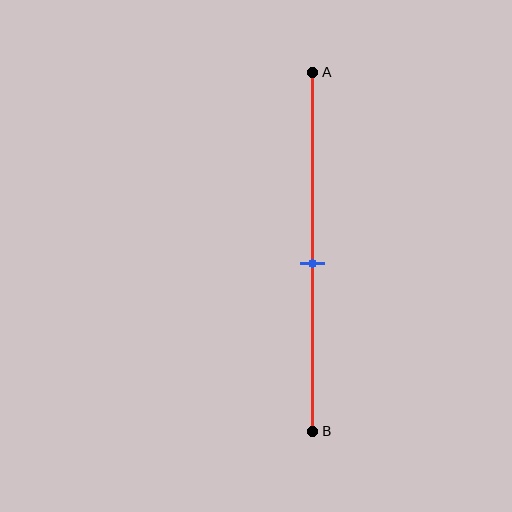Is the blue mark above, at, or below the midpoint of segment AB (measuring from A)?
The blue mark is below the midpoint of segment AB.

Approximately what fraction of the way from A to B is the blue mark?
The blue mark is approximately 55% of the way from A to B.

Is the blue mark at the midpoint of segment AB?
No, the mark is at about 55% from A, not at the 50% midpoint.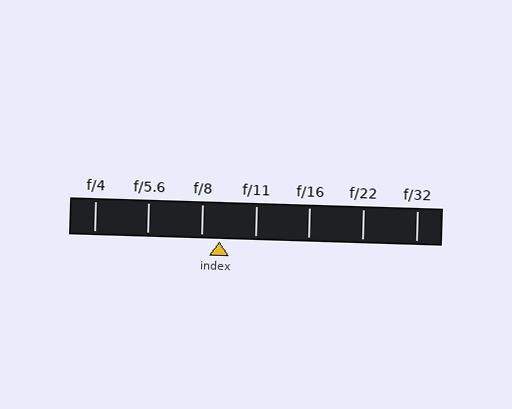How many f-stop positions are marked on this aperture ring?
There are 7 f-stop positions marked.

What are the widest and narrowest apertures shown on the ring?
The widest aperture shown is f/4 and the narrowest is f/32.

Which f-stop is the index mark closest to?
The index mark is closest to f/8.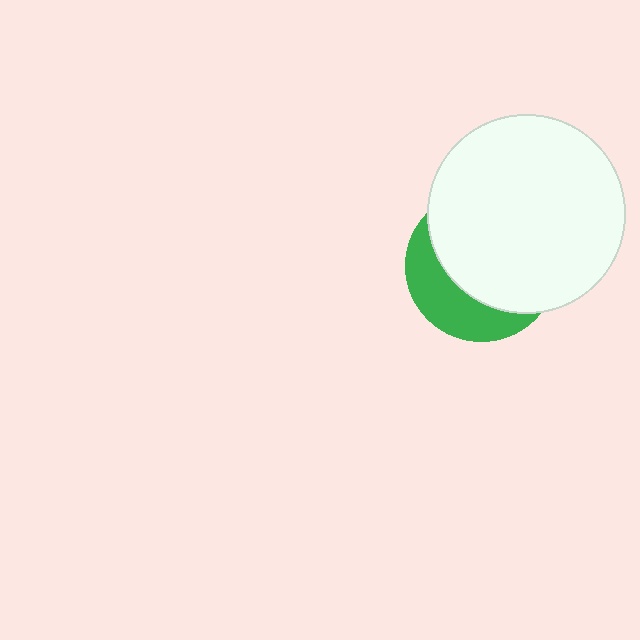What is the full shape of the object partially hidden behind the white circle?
The partially hidden object is a green circle.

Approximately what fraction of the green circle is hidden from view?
Roughly 67% of the green circle is hidden behind the white circle.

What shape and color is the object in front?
The object in front is a white circle.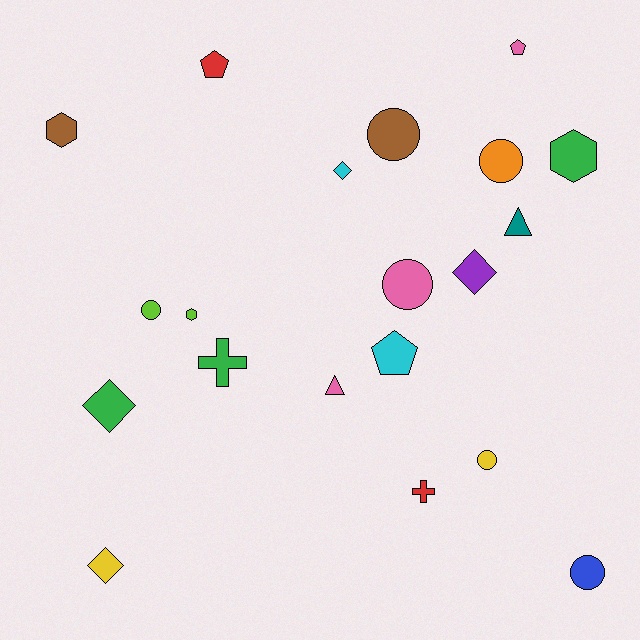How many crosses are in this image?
There are 2 crosses.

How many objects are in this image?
There are 20 objects.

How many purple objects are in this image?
There is 1 purple object.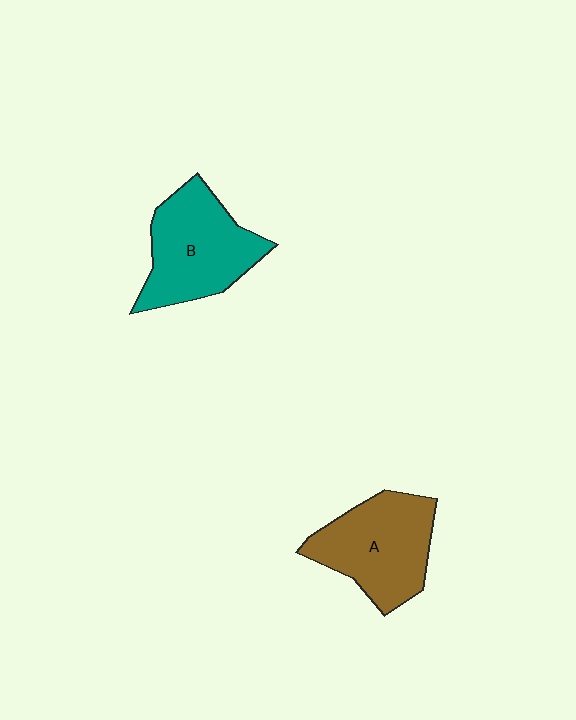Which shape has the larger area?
Shape B (teal).